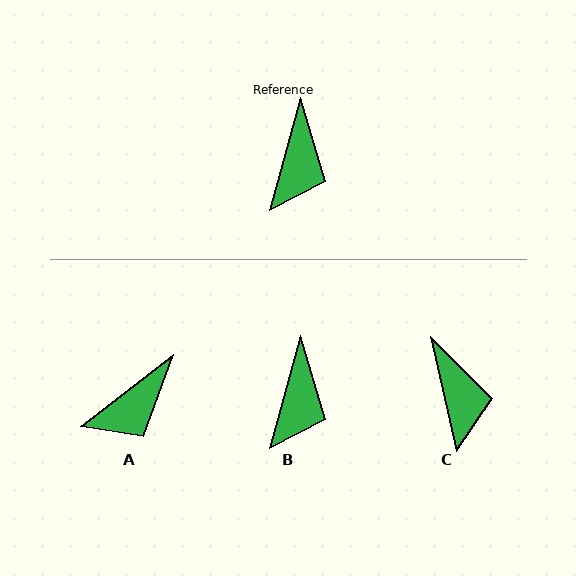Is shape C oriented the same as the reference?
No, it is off by about 28 degrees.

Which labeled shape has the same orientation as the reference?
B.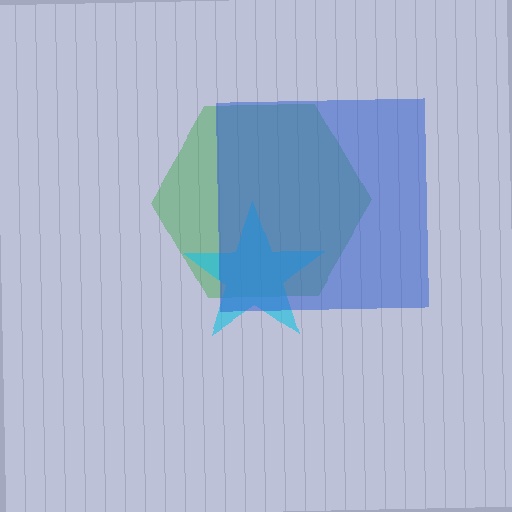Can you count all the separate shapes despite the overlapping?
Yes, there are 3 separate shapes.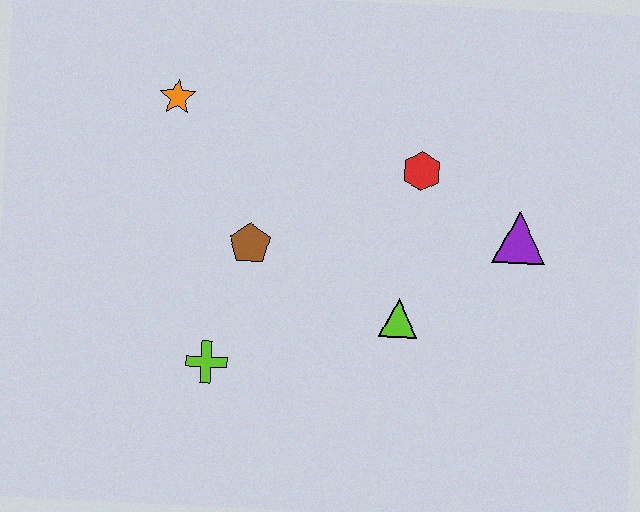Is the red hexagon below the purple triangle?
No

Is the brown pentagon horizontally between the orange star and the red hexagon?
Yes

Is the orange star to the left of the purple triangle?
Yes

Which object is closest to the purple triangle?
The red hexagon is closest to the purple triangle.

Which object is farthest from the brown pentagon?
The purple triangle is farthest from the brown pentagon.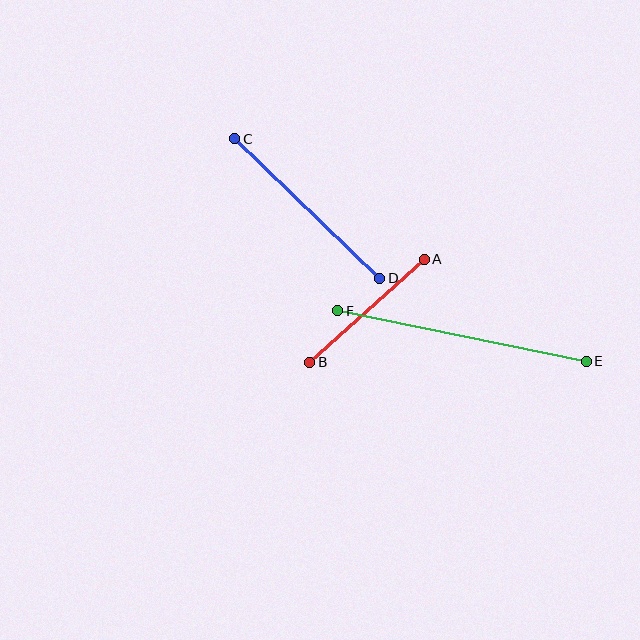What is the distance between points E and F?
The distance is approximately 254 pixels.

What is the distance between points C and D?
The distance is approximately 201 pixels.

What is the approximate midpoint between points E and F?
The midpoint is at approximately (462, 336) pixels.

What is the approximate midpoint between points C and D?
The midpoint is at approximately (307, 209) pixels.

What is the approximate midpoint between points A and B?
The midpoint is at approximately (367, 311) pixels.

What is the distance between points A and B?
The distance is approximately 154 pixels.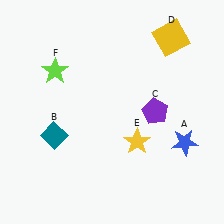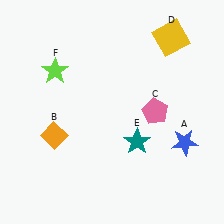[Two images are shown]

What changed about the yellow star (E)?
In Image 1, E is yellow. In Image 2, it changed to teal.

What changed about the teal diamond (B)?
In Image 1, B is teal. In Image 2, it changed to orange.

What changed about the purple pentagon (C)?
In Image 1, C is purple. In Image 2, it changed to pink.